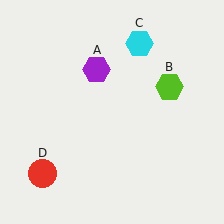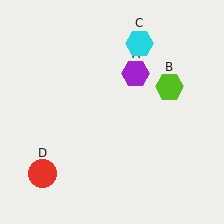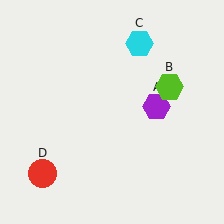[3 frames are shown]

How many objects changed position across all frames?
1 object changed position: purple hexagon (object A).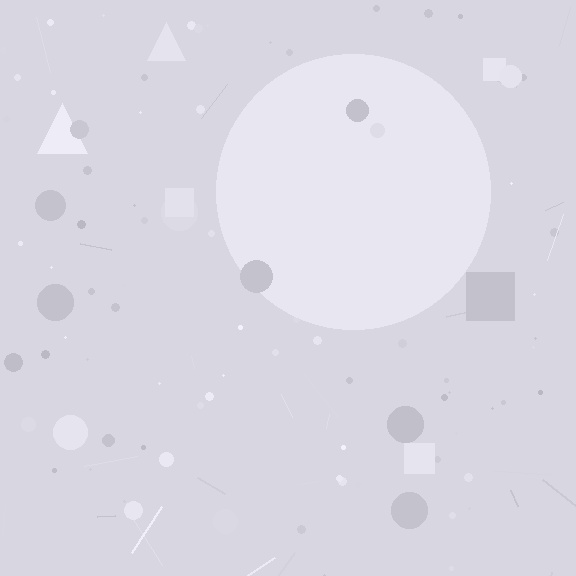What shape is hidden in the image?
A circle is hidden in the image.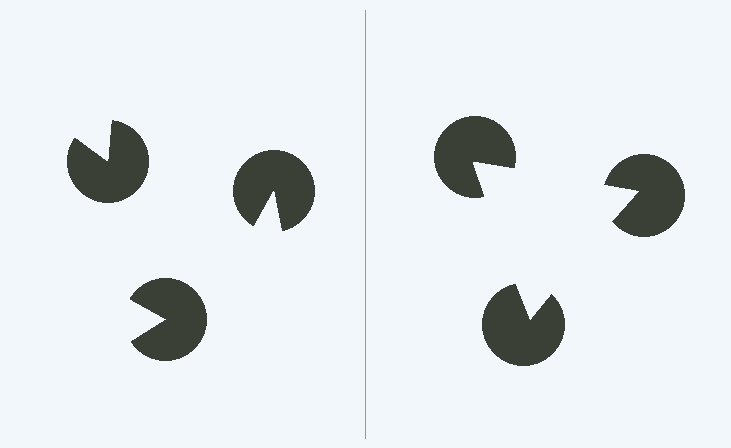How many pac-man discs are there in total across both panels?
6 — 3 on each side.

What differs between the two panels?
The pac-man discs are positioned identically on both sides; only the wedge orientations differ. On the right they align to a triangle; on the left they are misaligned.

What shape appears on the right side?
An illusory triangle.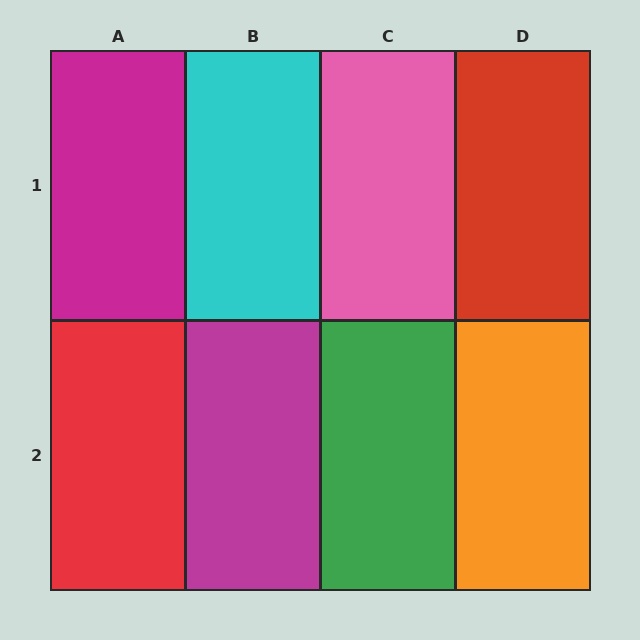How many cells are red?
2 cells are red.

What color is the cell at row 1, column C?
Pink.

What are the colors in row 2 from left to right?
Red, magenta, green, orange.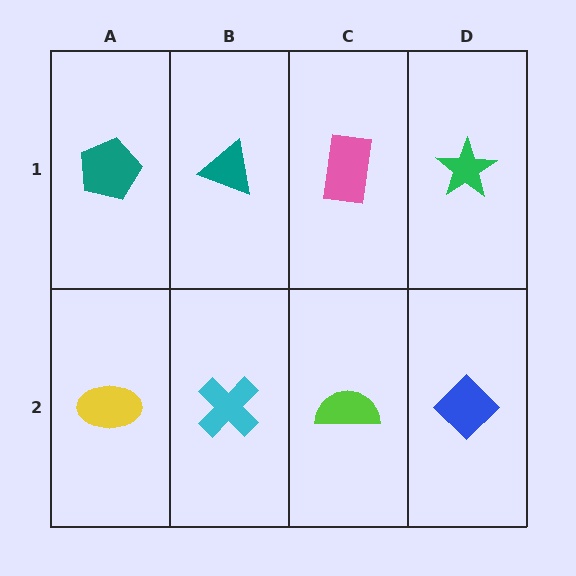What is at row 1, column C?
A pink rectangle.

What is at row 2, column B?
A cyan cross.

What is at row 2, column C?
A lime semicircle.